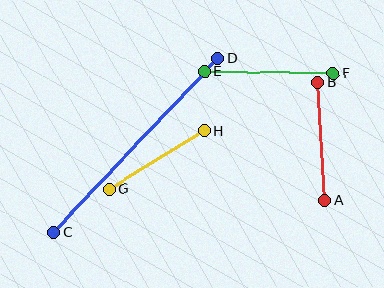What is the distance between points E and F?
The distance is approximately 128 pixels.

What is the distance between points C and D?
The distance is approximately 240 pixels.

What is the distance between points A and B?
The distance is approximately 118 pixels.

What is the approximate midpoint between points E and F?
The midpoint is at approximately (269, 72) pixels.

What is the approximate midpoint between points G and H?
The midpoint is at approximately (157, 160) pixels.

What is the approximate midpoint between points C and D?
The midpoint is at approximately (136, 145) pixels.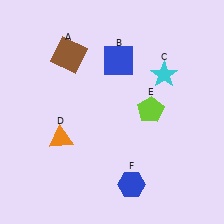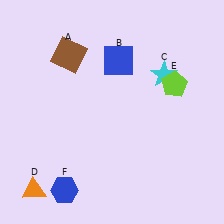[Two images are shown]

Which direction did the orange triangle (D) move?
The orange triangle (D) moved down.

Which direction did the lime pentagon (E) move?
The lime pentagon (E) moved up.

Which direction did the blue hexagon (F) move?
The blue hexagon (F) moved left.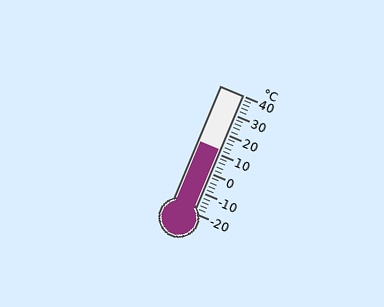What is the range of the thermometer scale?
The thermometer scale ranges from -20°C to 40°C.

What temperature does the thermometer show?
The thermometer shows approximately 12°C.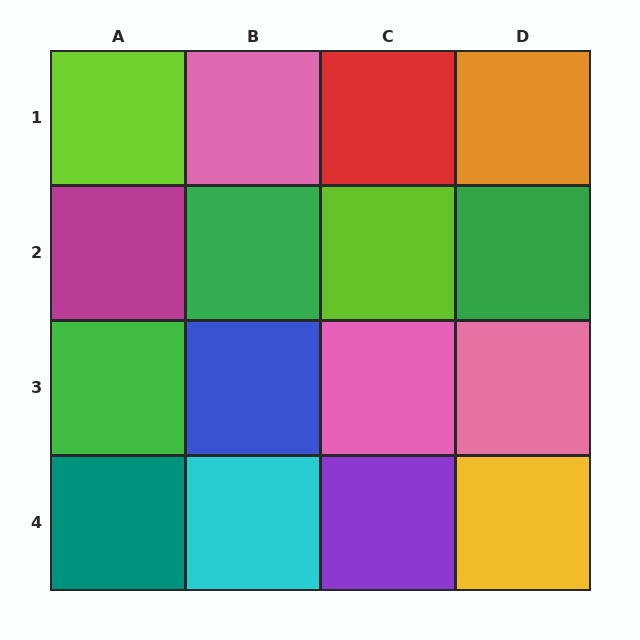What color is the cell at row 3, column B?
Blue.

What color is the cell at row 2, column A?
Magenta.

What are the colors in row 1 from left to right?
Lime, pink, red, orange.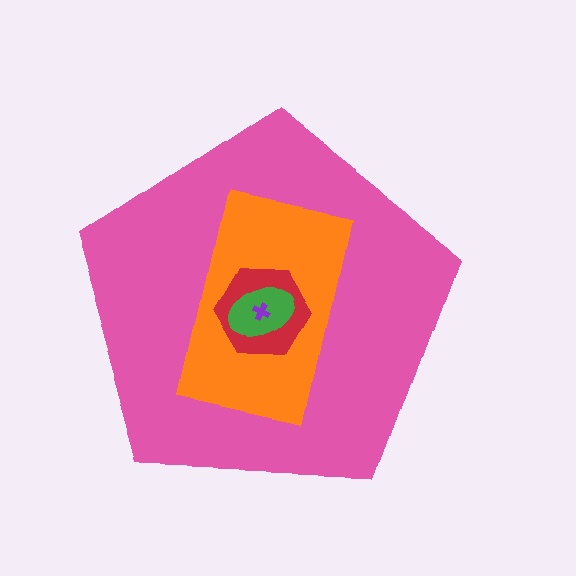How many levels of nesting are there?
5.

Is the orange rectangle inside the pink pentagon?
Yes.